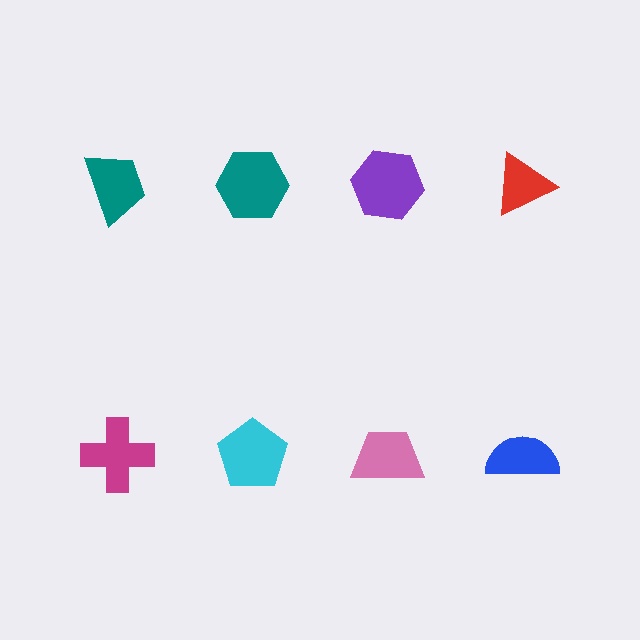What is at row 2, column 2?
A cyan pentagon.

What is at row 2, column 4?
A blue semicircle.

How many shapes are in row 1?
4 shapes.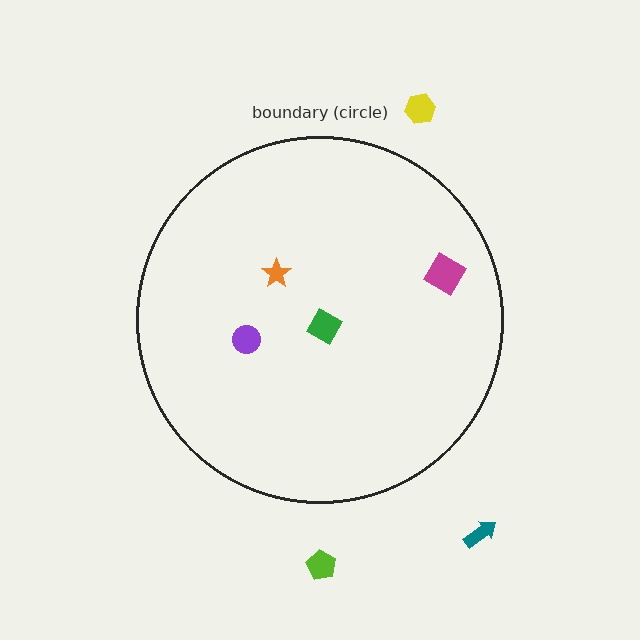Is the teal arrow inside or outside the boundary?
Outside.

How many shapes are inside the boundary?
4 inside, 3 outside.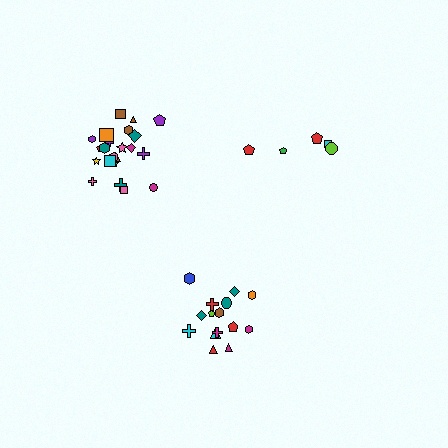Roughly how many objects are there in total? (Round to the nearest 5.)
Roughly 40 objects in total.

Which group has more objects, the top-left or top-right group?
The top-left group.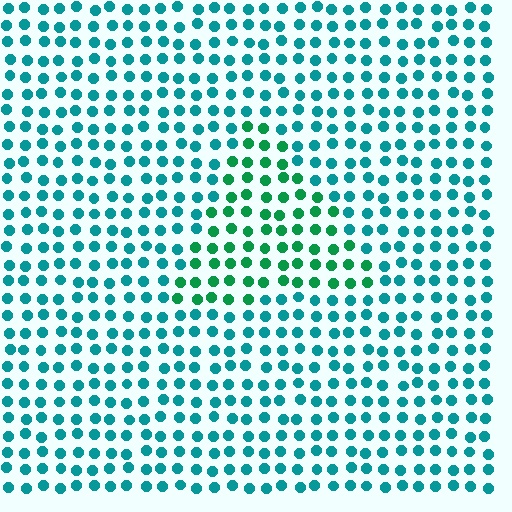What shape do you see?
I see a triangle.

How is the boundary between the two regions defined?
The boundary is defined purely by a slight shift in hue (about 35 degrees). Spacing, size, and orientation are identical on both sides.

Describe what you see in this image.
The image is filled with small teal elements in a uniform arrangement. A triangle-shaped region is visible where the elements are tinted to a slightly different hue, forming a subtle color boundary.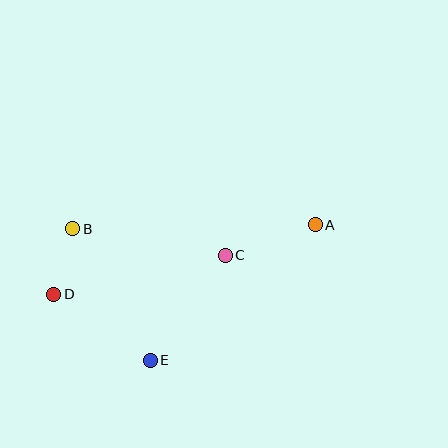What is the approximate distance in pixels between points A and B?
The distance between A and B is approximately 243 pixels.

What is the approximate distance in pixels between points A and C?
The distance between A and C is approximately 95 pixels.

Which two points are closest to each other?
Points B and D are closest to each other.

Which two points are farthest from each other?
Points A and D are farthest from each other.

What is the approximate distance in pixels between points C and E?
The distance between C and E is approximately 129 pixels.